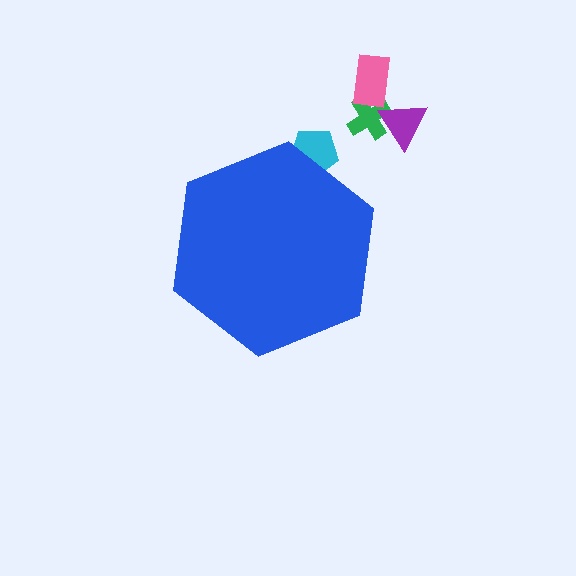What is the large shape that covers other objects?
A blue hexagon.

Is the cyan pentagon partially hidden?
Yes, the cyan pentagon is partially hidden behind the blue hexagon.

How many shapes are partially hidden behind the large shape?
1 shape is partially hidden.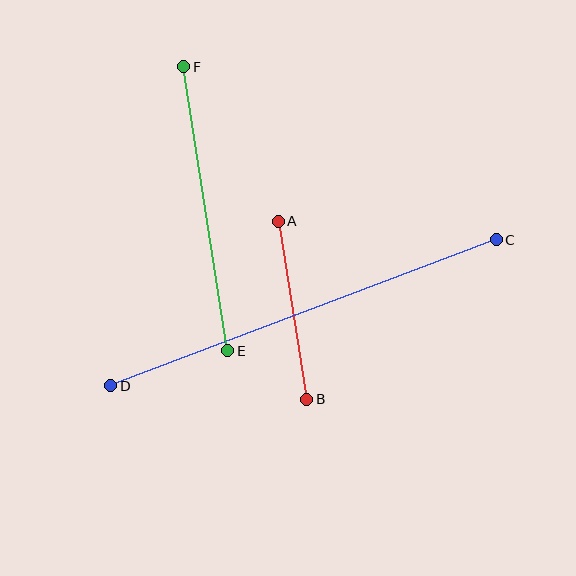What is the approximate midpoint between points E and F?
The midpoint is at approximately (206, 209) pixels.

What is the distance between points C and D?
The distance is approximately 413 pixels.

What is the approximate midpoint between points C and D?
The midpoint is at approximately (304, 313) pixels.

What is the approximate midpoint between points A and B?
The midpoint is at approximately (292, 310) pixels.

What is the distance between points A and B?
The distance is approximately 180 pixels.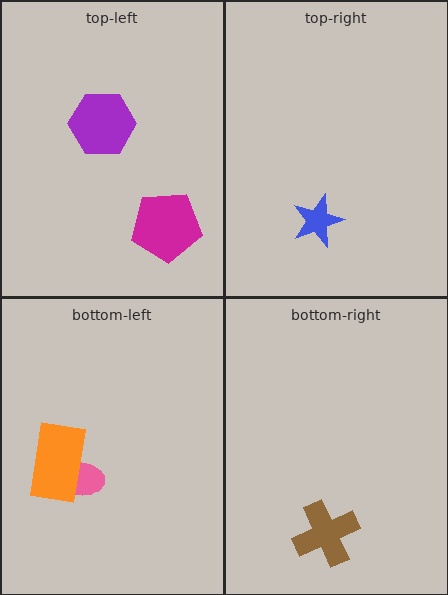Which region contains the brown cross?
The bottom-right region.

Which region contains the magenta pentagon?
The top-left region.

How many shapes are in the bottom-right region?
1.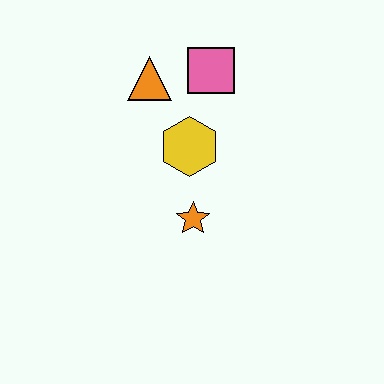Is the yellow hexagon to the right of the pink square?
No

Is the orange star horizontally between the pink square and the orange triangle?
Yes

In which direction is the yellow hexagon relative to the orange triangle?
The yellow hexagon is below the orange triangle.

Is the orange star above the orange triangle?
No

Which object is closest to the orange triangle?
The pink square is closest to the orange triangle.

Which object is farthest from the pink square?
The orange star is farthest from the pink square.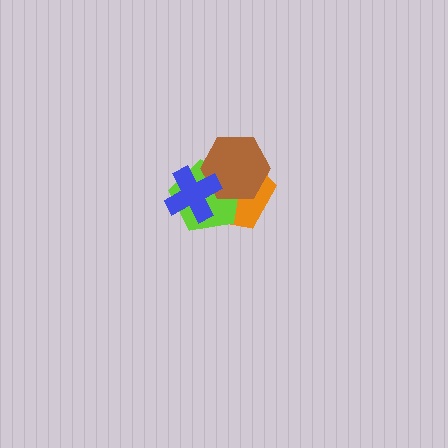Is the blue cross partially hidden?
No, no other shape covers it.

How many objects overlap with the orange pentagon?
3 objects overlap with the orange pentagon.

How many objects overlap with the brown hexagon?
3 objects overlap with the brown hexagon.